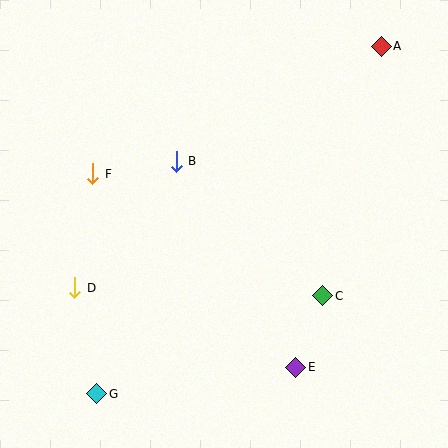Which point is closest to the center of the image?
Point B at (176, 161) is closest to the center.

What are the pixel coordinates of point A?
Point A is at (381, 46).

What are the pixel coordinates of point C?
Point C is at (323, 296).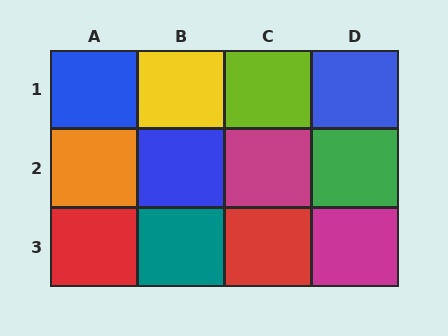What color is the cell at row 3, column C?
Red.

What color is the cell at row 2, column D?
Green.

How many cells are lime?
1 cell is lime.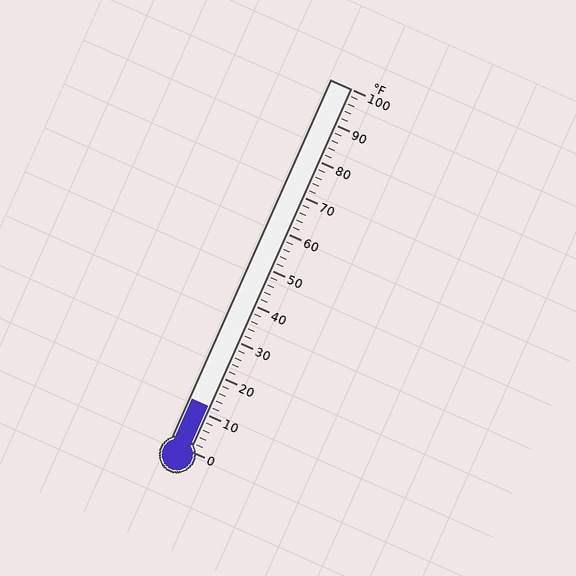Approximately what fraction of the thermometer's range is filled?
The thermometer is filled to approximately 10% of its range.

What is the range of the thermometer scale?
The thermometer scale ranges from 0°F to 100°F.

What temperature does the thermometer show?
The thermometer shows approximately 12°F.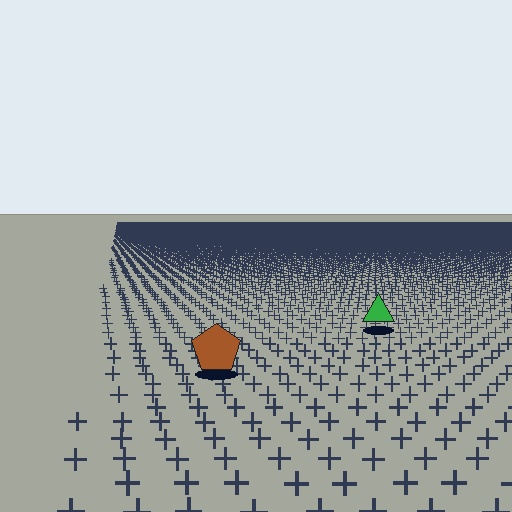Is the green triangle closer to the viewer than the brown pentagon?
No. The brown pentagon is closer — you can tell from the texture gradient: the ground texture is coarser near it.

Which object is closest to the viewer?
The brown pentagon is closest. The texture marks near it are larger and more spread out.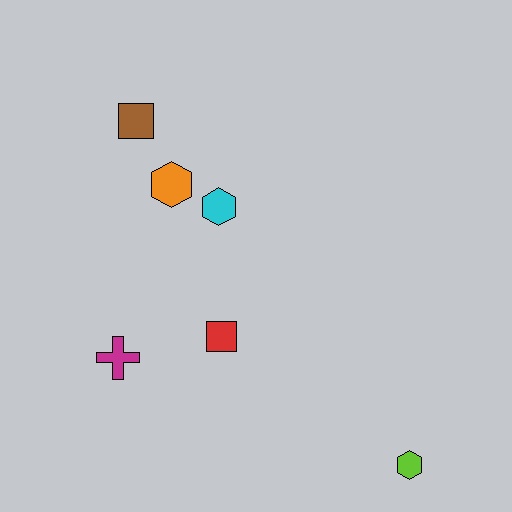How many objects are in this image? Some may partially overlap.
There are 6 objects.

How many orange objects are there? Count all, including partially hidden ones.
There is 1 orange object.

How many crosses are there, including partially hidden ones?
There is 1 cross.